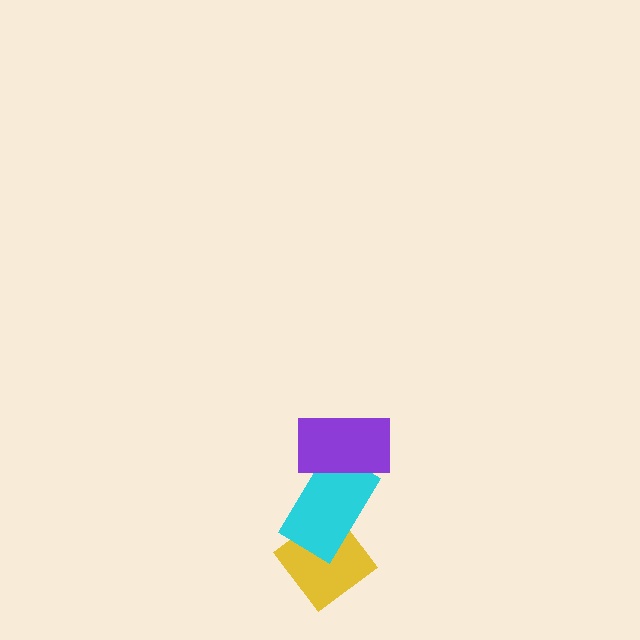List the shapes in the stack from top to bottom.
From top to bottom: the purple rectangle, the cyan rectangle, the yellow diamond.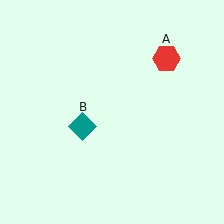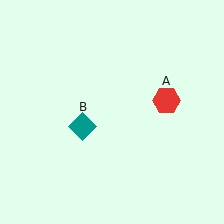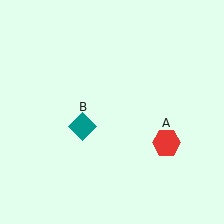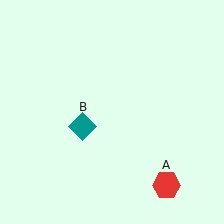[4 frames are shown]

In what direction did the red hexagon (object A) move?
The red hexagon (object A) moved down.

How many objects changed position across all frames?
1 object changed position: red hexagon (object A).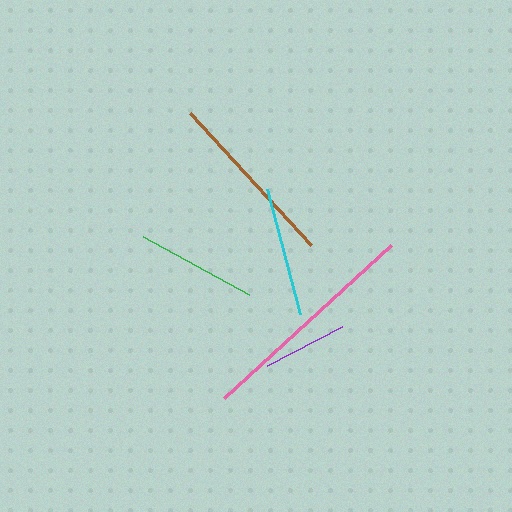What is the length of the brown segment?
The brown segment is approximately 179 pixels long.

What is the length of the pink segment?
The pink segment is approximately 227 pixels long.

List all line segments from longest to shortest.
From longest to shortest: pink, brown, cyan, green, purple.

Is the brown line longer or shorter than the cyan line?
The brown line is longer than the cyan line.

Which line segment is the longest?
The pink line is the longest at approximately 227 pixels.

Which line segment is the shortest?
The purple line is the shortest at approximately 84 pixels.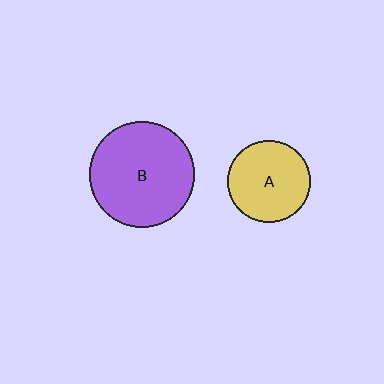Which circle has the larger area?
Circle B (purple).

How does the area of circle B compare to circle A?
Approximately 1.6 times.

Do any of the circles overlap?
No, none of the circles overlap.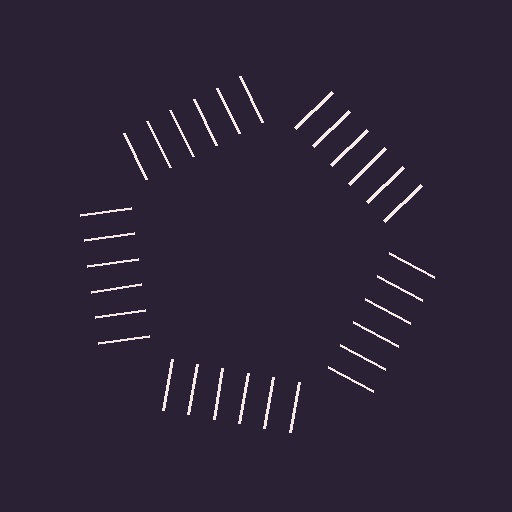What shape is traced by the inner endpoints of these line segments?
An illusory pentagon — the line segments terminate on its edges but no continuous stroke is drawn.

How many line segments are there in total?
30 — 6 along each of the 5 edges.